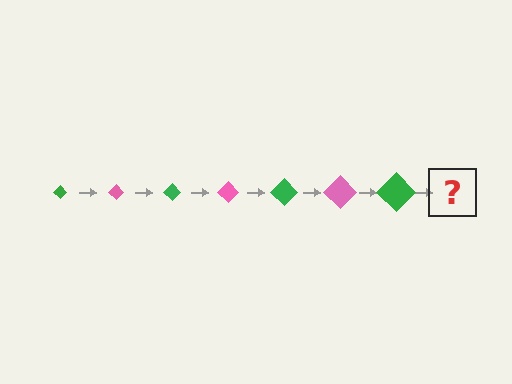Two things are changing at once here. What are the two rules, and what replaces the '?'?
The two rules are that the diamond grows larger each step and the color cycles through green and pink. The '?' should be a pink diamond, larger than the previous one.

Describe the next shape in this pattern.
It should be a pink diamond, larger than the previous one.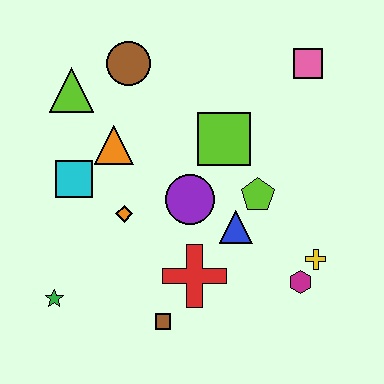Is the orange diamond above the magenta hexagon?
Yes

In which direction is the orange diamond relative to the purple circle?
The orange diamond is to the left of the purple circle.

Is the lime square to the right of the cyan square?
Yes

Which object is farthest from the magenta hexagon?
The lime triangle is farthest from the magenta hexagon.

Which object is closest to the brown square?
The red cross is closest to the brown square.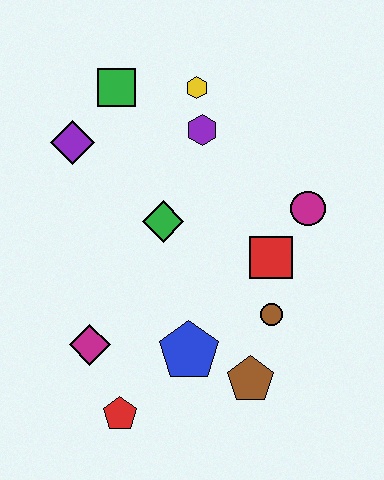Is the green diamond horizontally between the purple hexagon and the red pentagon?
Yes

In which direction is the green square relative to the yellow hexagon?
The green square is to the left of the yellow hexagon.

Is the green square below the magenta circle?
No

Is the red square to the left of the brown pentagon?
No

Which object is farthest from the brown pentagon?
The green square is farthest from the brown pentagon.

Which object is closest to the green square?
The purple diamond is closest to the green square.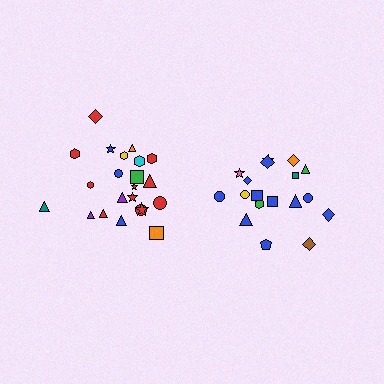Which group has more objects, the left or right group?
The left group.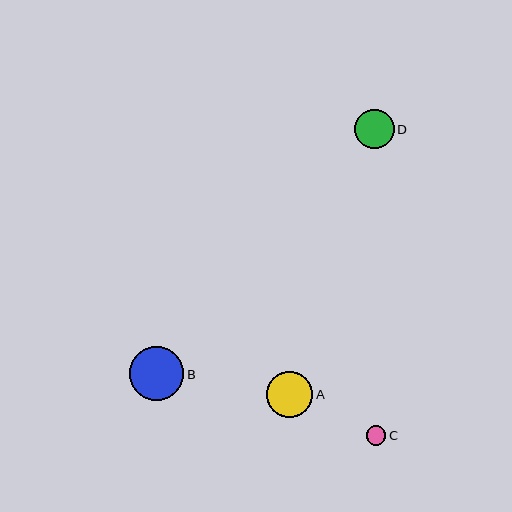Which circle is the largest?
Circle B is the largest with a size of approximately 54 pixels.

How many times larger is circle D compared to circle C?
Circle D is approximately 2.0 times the size of circle C.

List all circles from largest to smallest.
From largest to smallest: B, A, D, C.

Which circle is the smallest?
Circle C is the smallest with a size of approximately 19 pixels.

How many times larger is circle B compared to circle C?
Circle B is approximately 2.8 times the size of circle C.